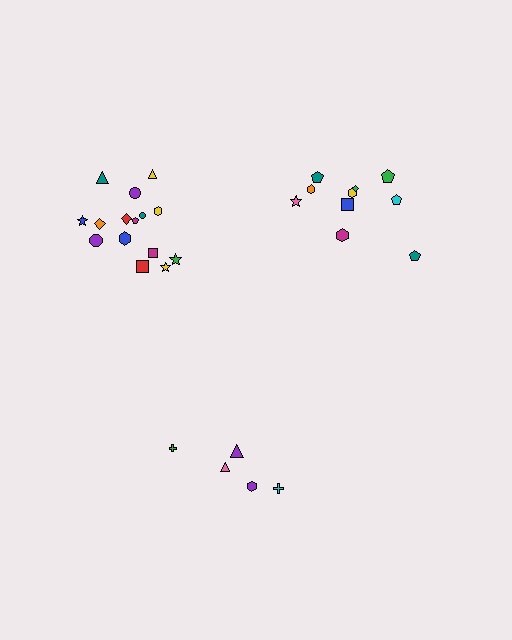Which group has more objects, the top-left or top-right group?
The top-left group.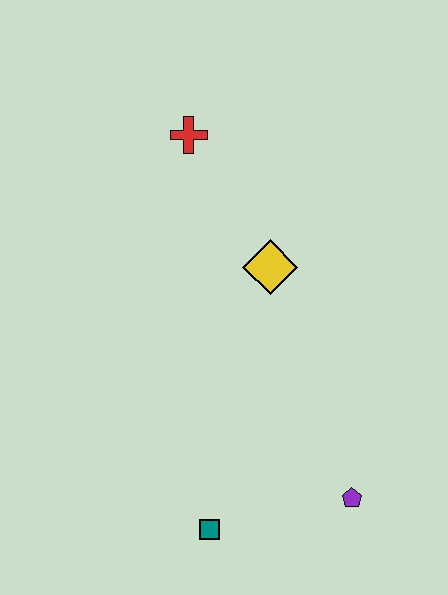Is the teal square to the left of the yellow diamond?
Yes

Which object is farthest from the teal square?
The red cross is farthest from the teal square.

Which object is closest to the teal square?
The purple pentagon is closest to the teal square.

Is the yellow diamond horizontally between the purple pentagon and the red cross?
Yes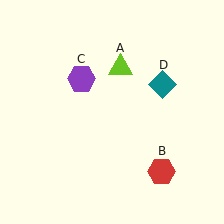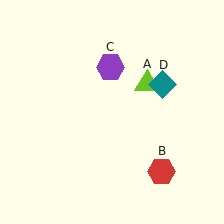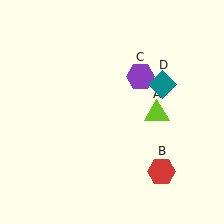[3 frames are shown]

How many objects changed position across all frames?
2 objects changed position: lime triangle (object A), purple hexagon (object C).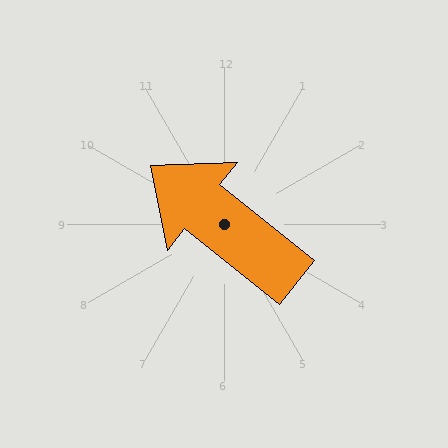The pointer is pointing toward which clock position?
Roughly 10 o'clock.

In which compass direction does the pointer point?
Northwest.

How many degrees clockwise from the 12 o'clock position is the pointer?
Approximately 309 degrees.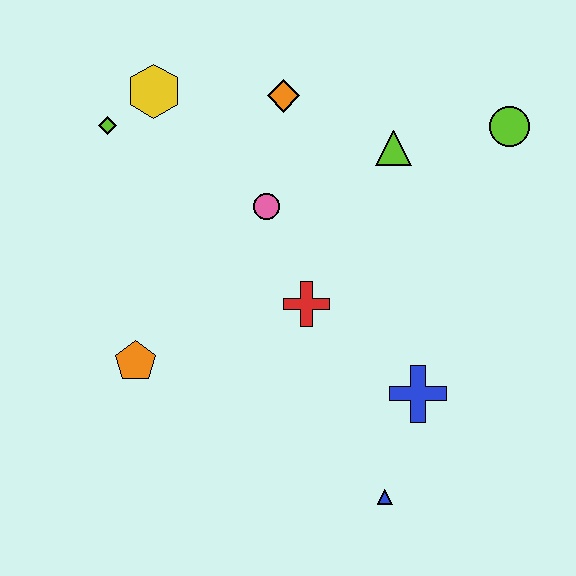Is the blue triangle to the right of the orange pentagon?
Yes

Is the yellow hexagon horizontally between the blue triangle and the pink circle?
No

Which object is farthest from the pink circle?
The blue triangle is farthest from the pink circle.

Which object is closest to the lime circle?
The lime triangle is closest to the lime circle.